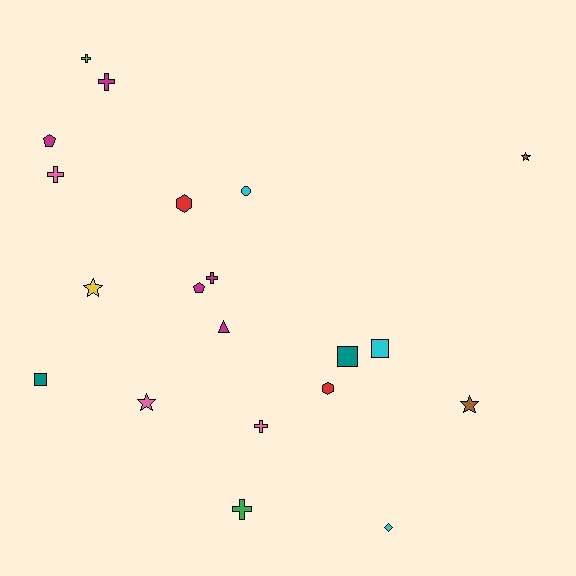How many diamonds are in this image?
There is 1 diamond.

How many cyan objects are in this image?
There are 3 cyan objects.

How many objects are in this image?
There are 20 objects.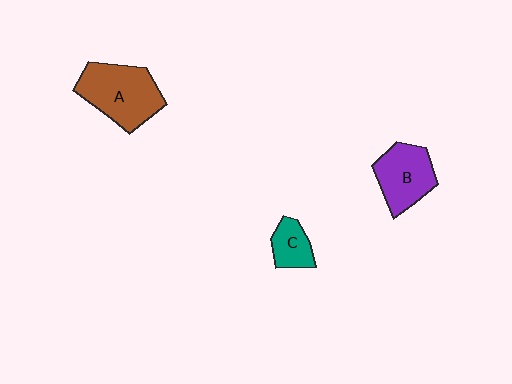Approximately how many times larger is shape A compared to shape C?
Approximately 2.4 times.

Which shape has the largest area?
Shape A (brown).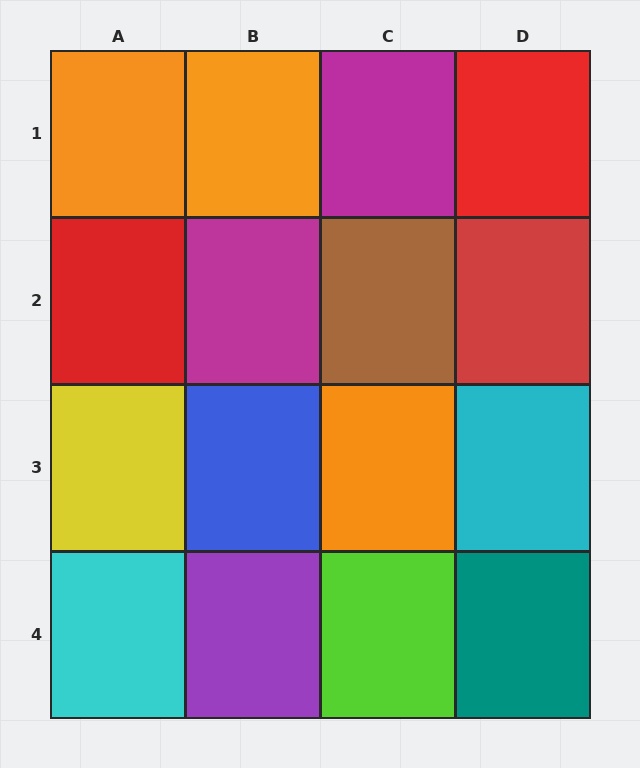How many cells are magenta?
2 cells are magenta.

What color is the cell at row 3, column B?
Blue.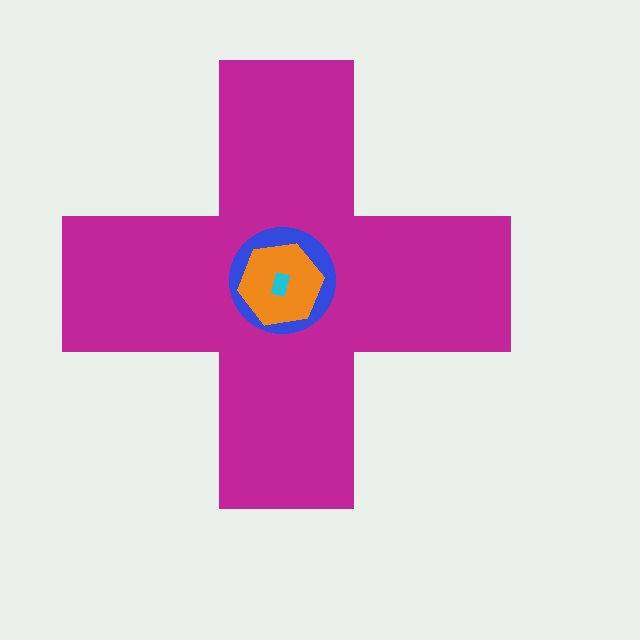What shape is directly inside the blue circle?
The orange hexagon.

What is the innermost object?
The cyan rectangle.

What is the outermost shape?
The magenta cross.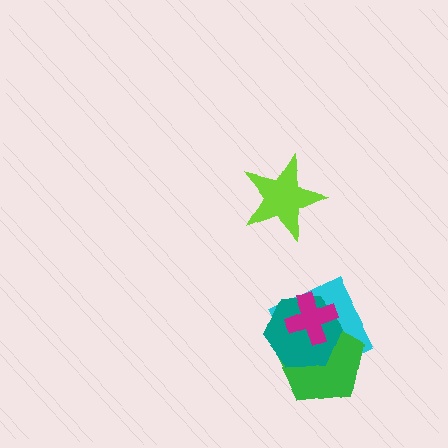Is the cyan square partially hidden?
Yes, it is partially covered by another shape.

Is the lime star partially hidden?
No, no other shape covers it.